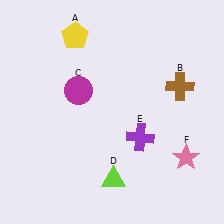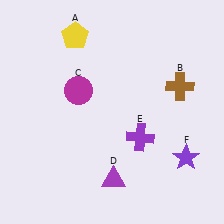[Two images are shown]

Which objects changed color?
D changed from lime to purple. F changed from pink to purple.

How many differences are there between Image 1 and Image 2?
There are 2 differences between the two images.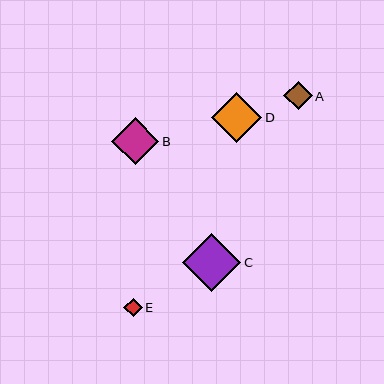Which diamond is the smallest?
Diamond E is the smallest with a size of approximately 18 pixels.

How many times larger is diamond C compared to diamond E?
Diamond C is approximately 3.2 times the size of diamond E.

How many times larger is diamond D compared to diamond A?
Diamond D is approximately 1.8 times the size of diamond A.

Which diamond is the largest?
Diamond C is the largest with a size of approximately 58 pixels.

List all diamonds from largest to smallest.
From largest to smallest: C, D, B, A, E.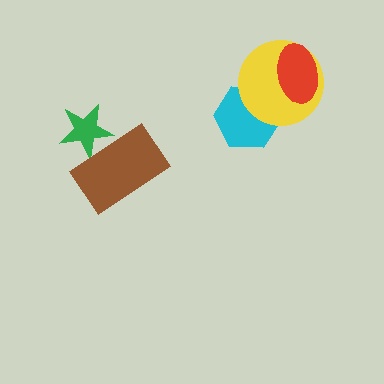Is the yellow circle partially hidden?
Yes, it is partially covered by another shape.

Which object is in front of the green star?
The brown rectangle is in front of the green star.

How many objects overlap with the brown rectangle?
1 object overlaps with the brown rectangle.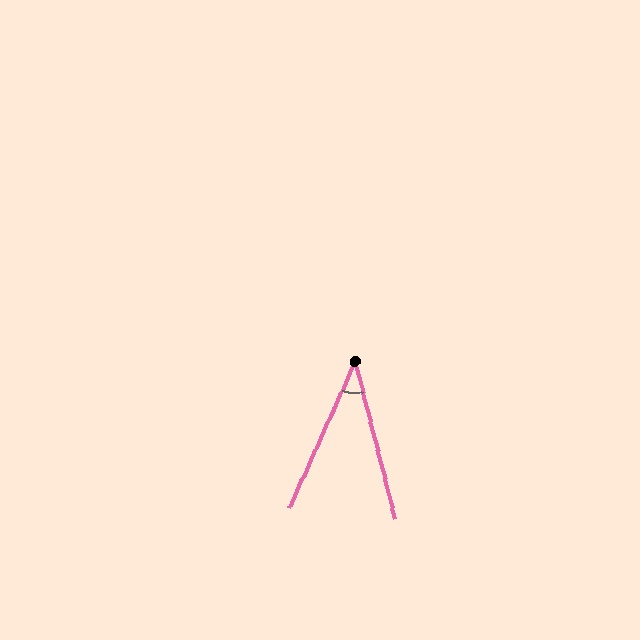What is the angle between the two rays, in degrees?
Approximately 39 degrees.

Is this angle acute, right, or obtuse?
It is acute.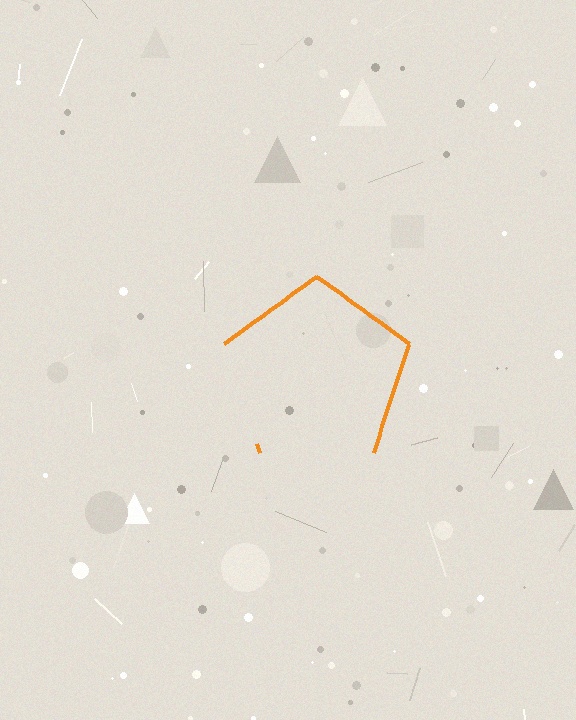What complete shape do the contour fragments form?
The contour fragments form a pentagon.